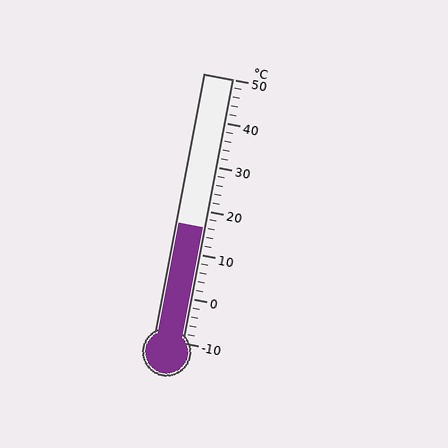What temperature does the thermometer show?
The thermometer shows approximately 16°C.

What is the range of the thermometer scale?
The thermometer scale ranges from -10°C to 50°C.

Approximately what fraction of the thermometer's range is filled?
The thermometer is filled to approximately 45% of its range.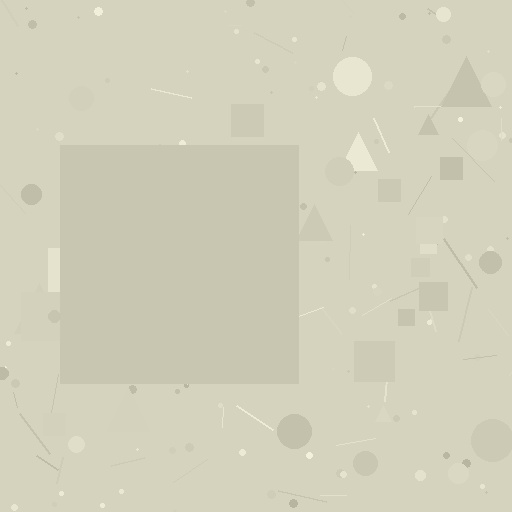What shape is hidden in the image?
A square is hidden in the image.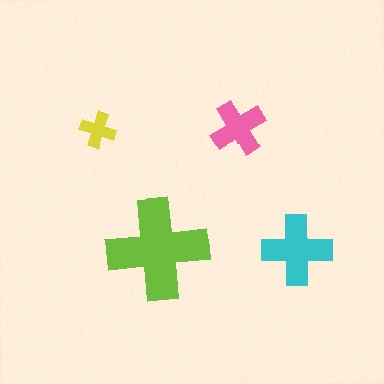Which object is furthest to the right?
The cyan cross is rightmost.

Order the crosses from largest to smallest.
the lime one, the cyan one, the pink one, the yellow one.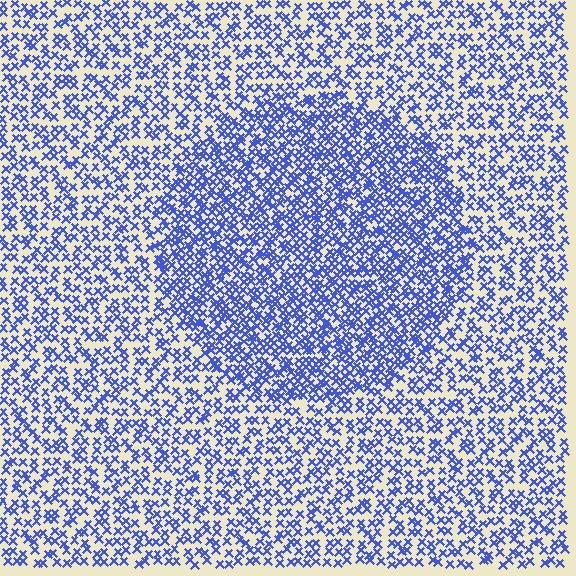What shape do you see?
I see a circle.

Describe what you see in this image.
The image contains small blue elements arranged at two different densities. A circle-shaped region is visible where the elements are more densely packed than the surrounding area.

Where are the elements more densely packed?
The elements are more densely packed inside the circle boundary.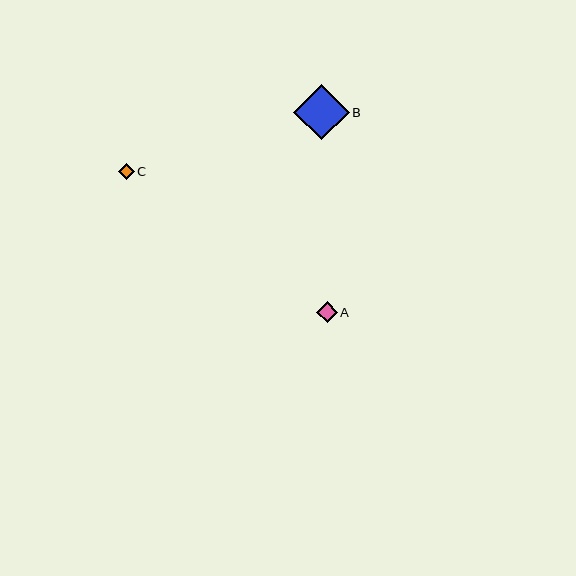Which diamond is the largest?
Diamond B is the largest with a size of approximately 56 pixels.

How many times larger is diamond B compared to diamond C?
Diamond B is approximately 3.6 times the size of diamond C.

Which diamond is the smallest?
Diamond C is the smallest with a size of approximately 16 pixels.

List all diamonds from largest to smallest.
From largest to smallest: B, A, C.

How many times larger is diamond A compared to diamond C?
Diamond A is approximately 1.3 times the size of diamond C.